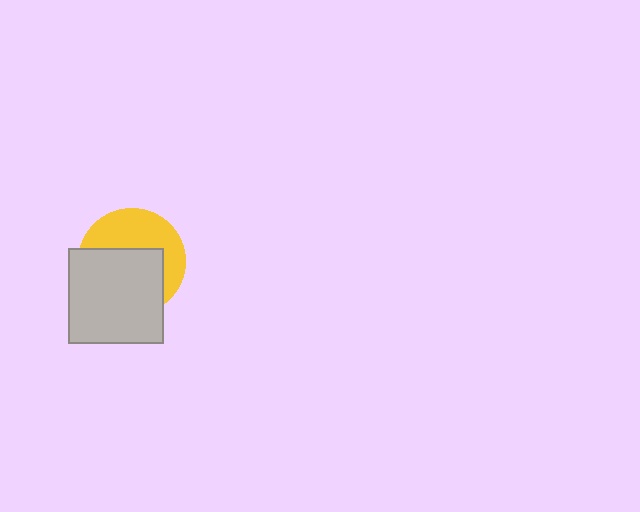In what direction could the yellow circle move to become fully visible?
The yellow circle could move up. That would shift it out from behind the light gray square entirely.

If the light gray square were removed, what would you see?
You would see the complete yellow circle.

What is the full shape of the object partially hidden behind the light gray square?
The partially hidden object is a yellow circle.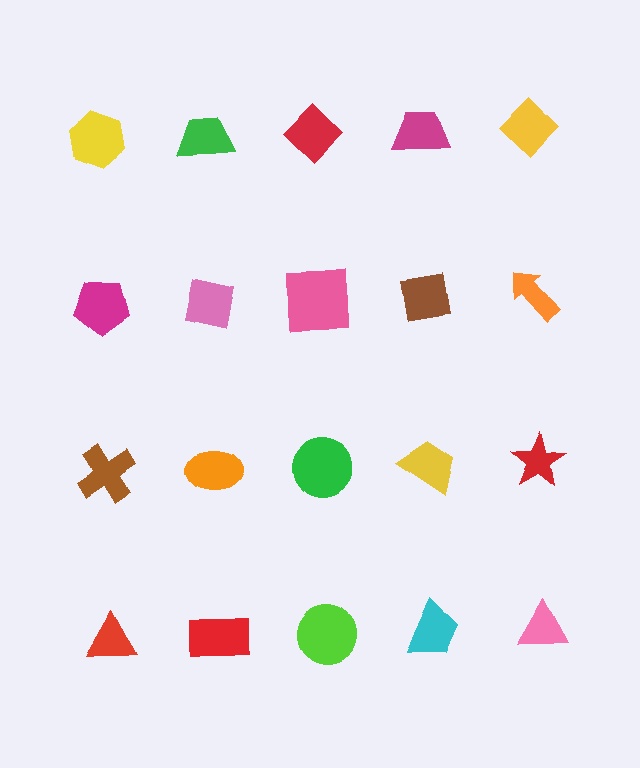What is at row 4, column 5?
A pink triangle.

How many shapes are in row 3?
5 shapes.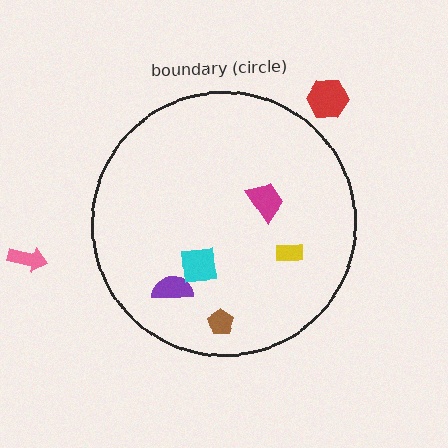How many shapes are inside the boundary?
5 inside, 2 outside.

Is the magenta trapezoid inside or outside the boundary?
Inside.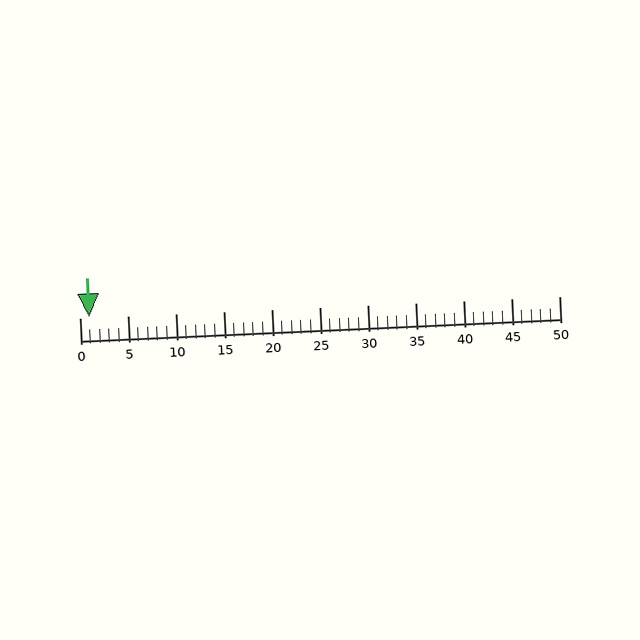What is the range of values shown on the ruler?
The ruler shows values from 0 to 50.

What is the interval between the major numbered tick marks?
The major tick marks are spaced 5 units apart.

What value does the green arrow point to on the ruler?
The green arrow points to approximately 1.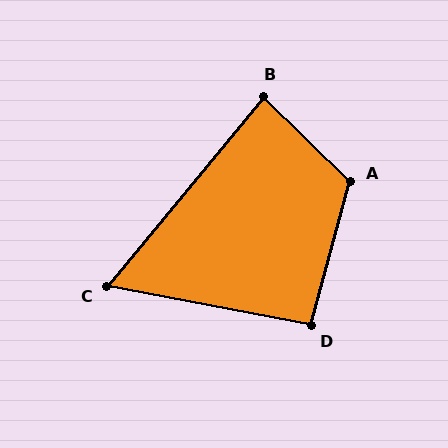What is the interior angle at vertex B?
Approximately 85 degrees (approximately right).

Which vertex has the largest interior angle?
A, at approximately 119 degrees.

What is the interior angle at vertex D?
Approximately 95 degrees (approximately right).